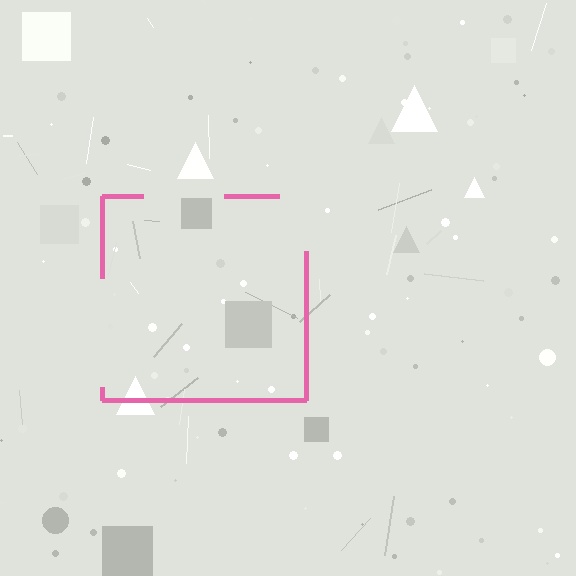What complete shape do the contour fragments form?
The contour fragments form a square.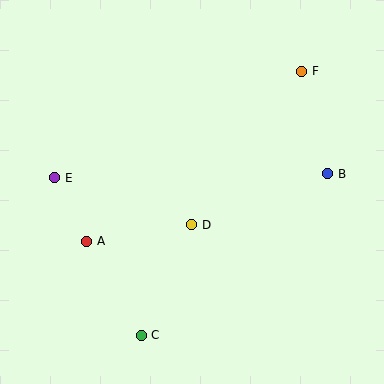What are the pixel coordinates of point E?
Point E is at (55, 178).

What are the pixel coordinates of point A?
Point A is at (87, 241).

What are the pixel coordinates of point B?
Point B is at (328, 174).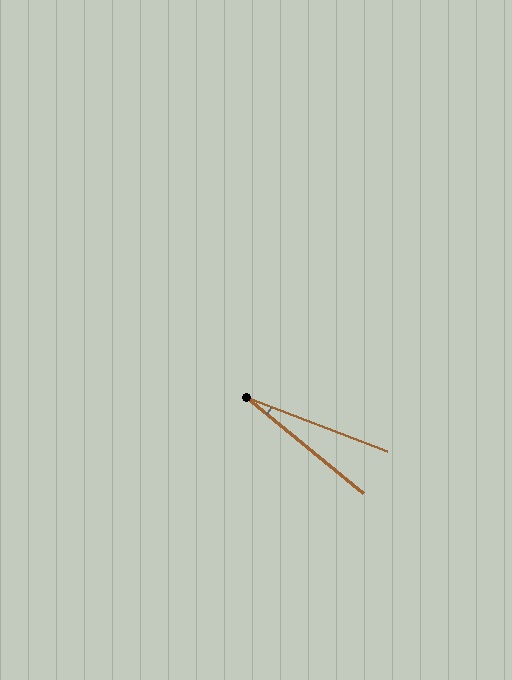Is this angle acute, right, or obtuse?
It is acute.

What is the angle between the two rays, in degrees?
Approximately 18 degrees.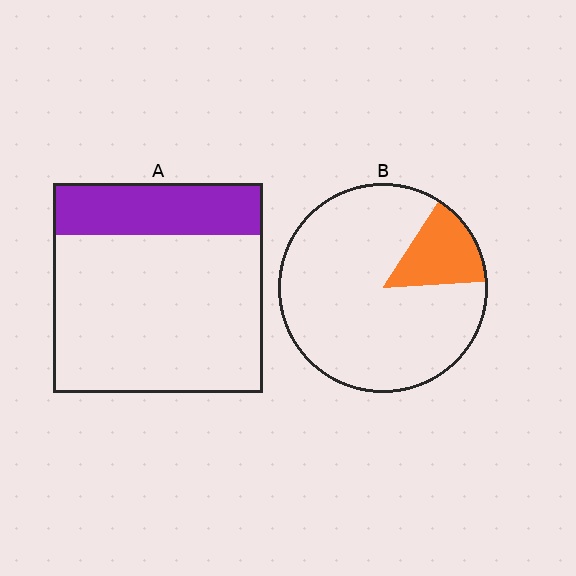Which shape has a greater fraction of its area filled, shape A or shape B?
Shape A.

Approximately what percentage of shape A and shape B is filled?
A is approximately 25% and B is approximately 15%.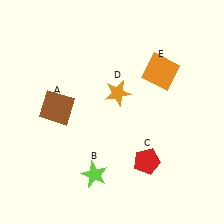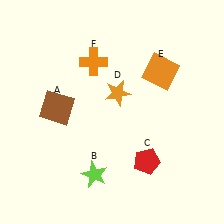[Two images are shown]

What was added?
An orange cross (F) was added in Image 2.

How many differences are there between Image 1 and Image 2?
There is 1 difference between the two images.